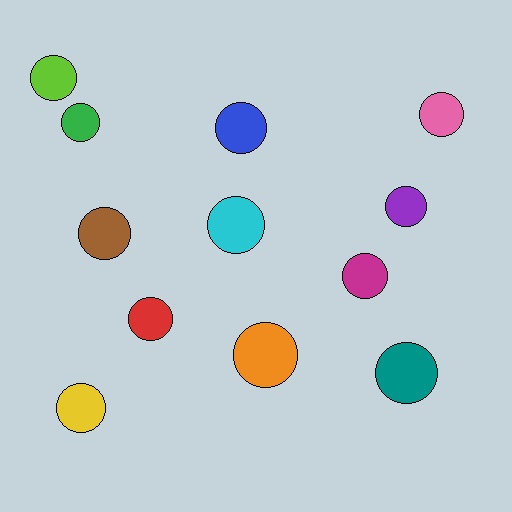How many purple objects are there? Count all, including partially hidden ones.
There is 1 purple object.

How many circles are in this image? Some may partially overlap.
There are 12 circles.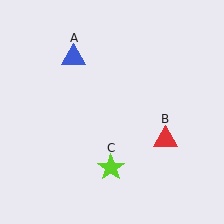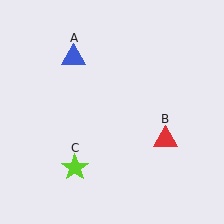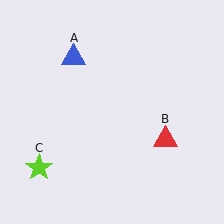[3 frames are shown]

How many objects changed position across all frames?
1 object changed position: lime star (object C).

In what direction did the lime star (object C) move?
The lime star (object C) moved left.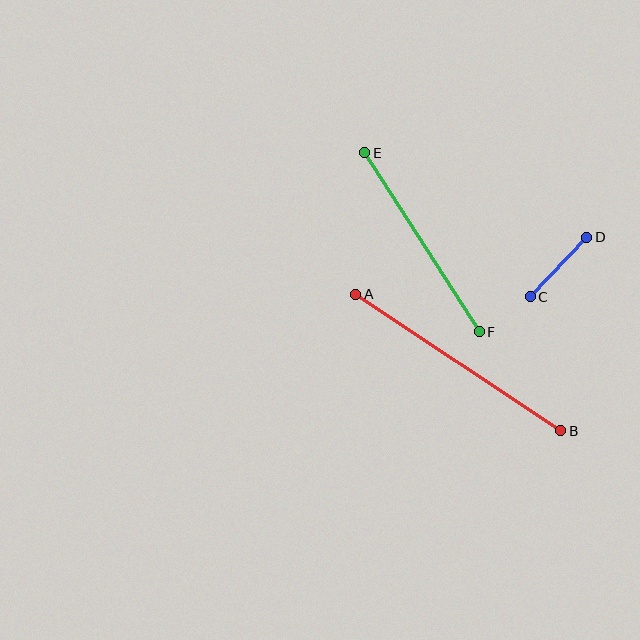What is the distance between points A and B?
The distance is approximately 246 pixels.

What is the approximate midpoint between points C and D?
The midpoint is at approximately (558, 267) pixels.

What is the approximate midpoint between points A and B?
The midpoint is at approximately (458, 363) pixels.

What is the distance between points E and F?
The distance is approximately 212 pixels.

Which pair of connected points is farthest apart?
Points A and B are farthest apart.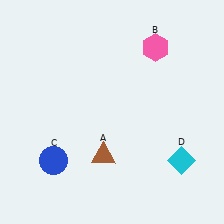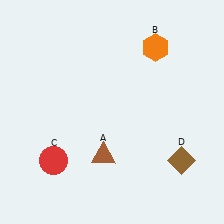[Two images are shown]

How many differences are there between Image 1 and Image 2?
There are 3 differences between the two images.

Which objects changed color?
B changed from pink to orange. C changed from blue to red. D changed from cyan to brown.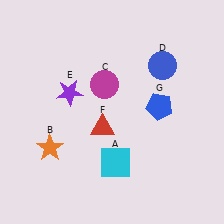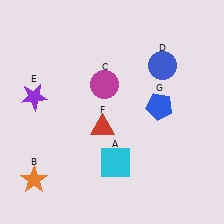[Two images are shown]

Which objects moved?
The objects that moved are: the orange star (B), the purple star (E).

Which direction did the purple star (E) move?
The purple star (E) moved left.